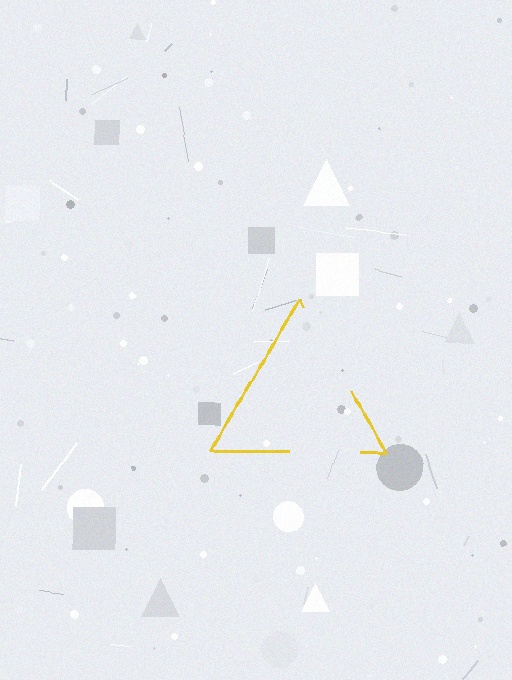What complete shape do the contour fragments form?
The contour fragments form a triangle.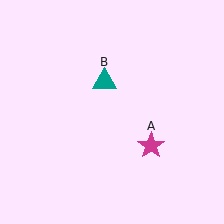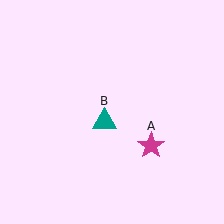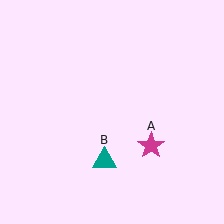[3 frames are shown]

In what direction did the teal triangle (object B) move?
The teal triangle (object B) moved down.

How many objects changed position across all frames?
1 object changed position: teal triangle (object B).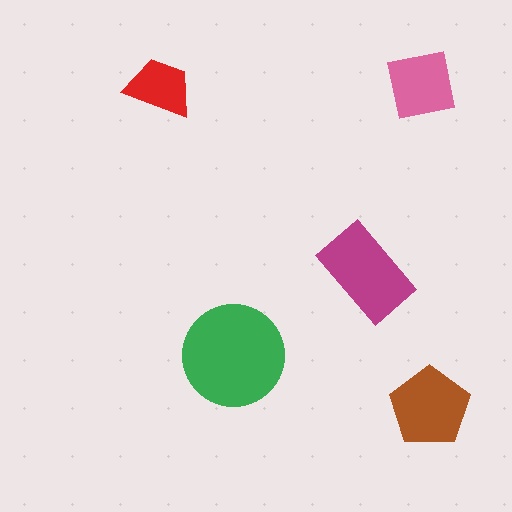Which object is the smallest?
The red trapezoid.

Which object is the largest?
The green circle.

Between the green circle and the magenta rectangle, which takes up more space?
The green circle.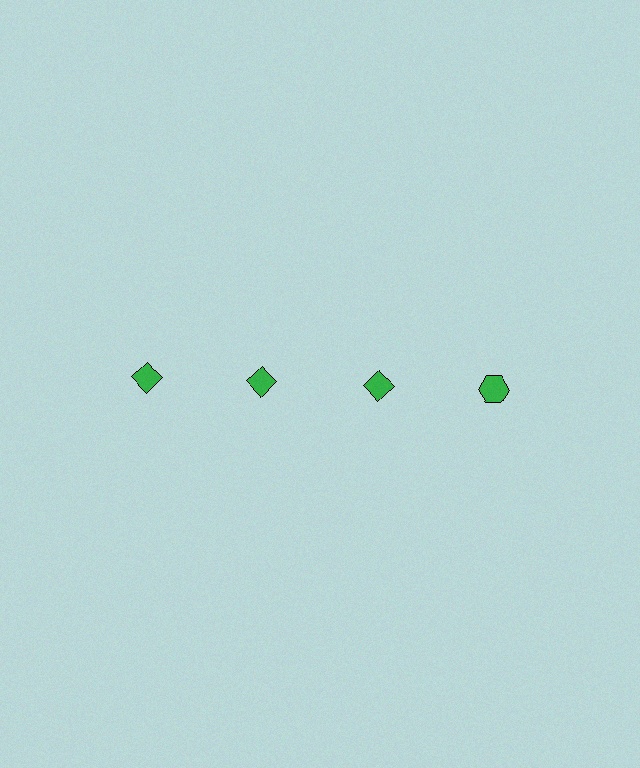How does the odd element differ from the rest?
It has a different shape: hexagon instead of diamond.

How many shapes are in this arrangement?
There are 4 shapes arranged in a grid pattern.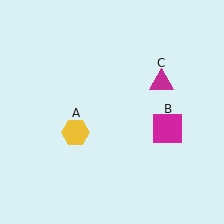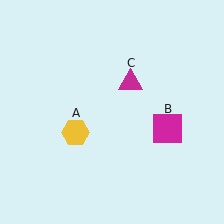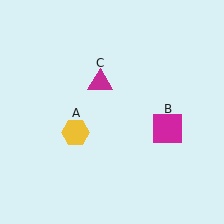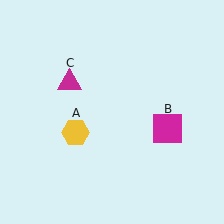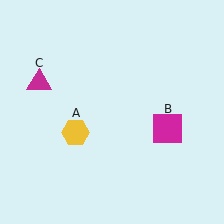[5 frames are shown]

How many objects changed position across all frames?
1 object changed position: magenta triangle (object C).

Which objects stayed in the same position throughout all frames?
Yellow hexagon (object A) and magenta square (object B) remained stationary.